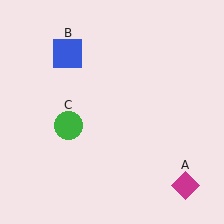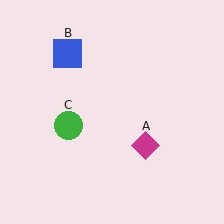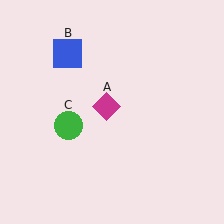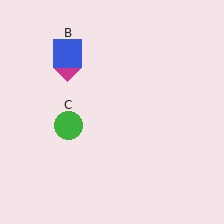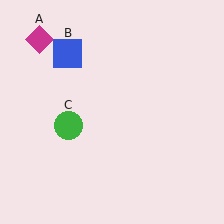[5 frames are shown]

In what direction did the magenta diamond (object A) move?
The magenta diamond (object A) moved up and to the left.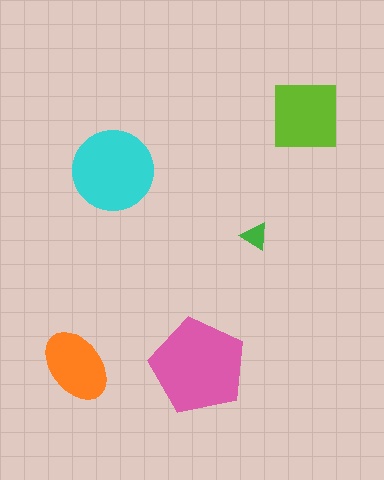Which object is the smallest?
The green triangle.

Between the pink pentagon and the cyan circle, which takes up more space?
The pink pentagon.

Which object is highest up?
The lime square is topmost.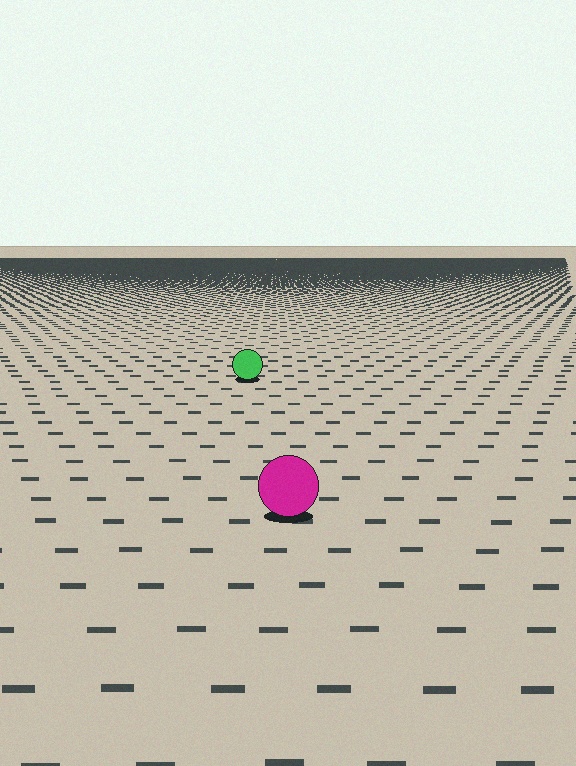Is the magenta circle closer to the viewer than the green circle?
Yes. The magenta circle is closer — you can tell from the texture gradient: the ground texture is coarser near it.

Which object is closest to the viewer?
The magenta circle is closest. The texture marks near it are larger and more spread out.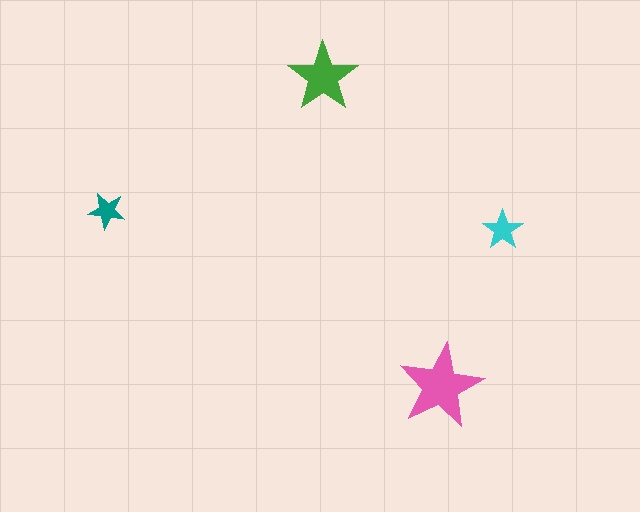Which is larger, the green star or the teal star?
The green one.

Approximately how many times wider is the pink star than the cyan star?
About 2 times wider.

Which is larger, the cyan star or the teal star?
The cyan one.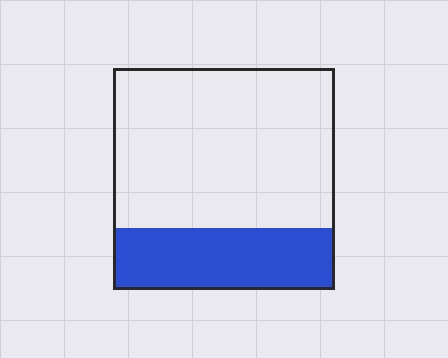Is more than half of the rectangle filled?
No.